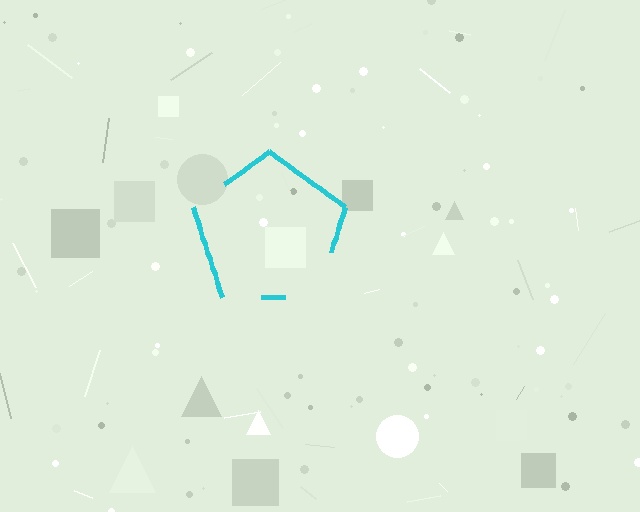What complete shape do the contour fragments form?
The contour fragments form a pentagon.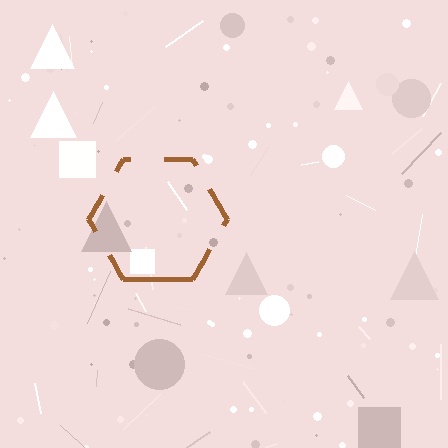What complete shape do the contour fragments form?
The contour fragments form a hexagon.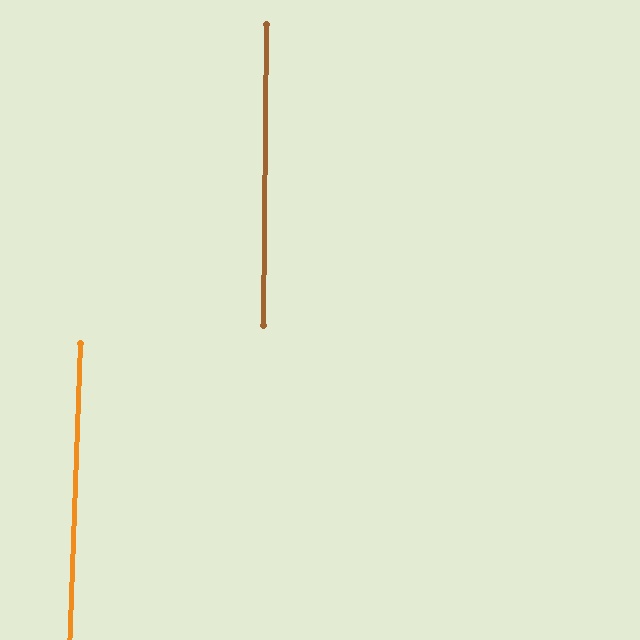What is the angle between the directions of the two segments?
Approximately 2 degrees.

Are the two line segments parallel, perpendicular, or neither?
Parallel — their directions differ by only 1.5°.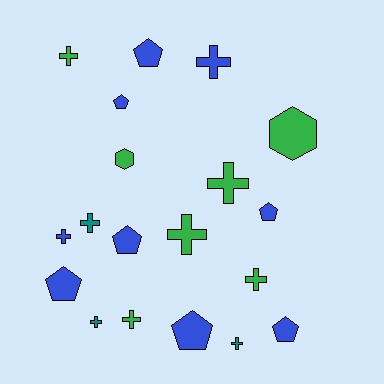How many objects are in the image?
There are 19 objects.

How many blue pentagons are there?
There are 7 blue pentagons.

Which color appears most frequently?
Blue, with 9 objects.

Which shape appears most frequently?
Cross, with 10 objects.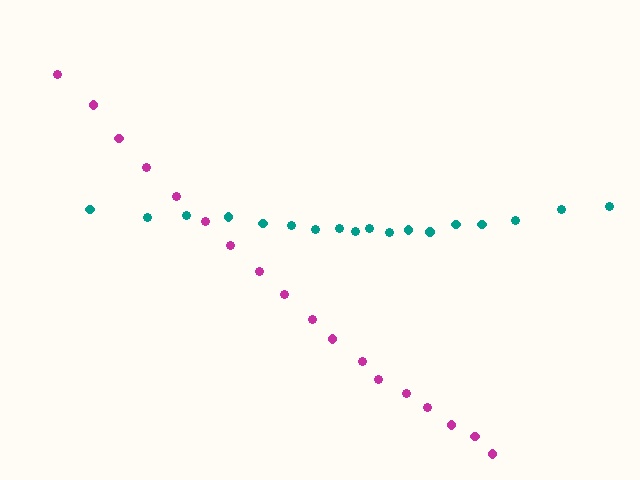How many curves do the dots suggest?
There are 2 distinct paths.